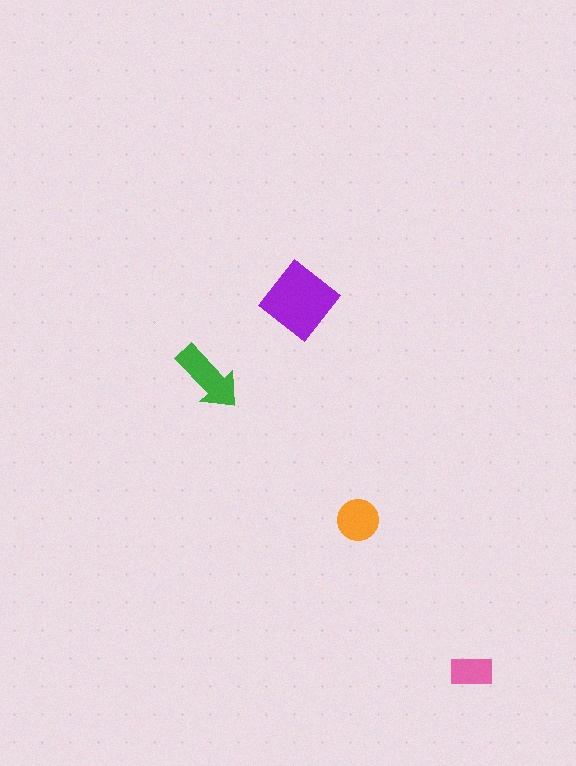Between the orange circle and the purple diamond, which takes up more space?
The purple diamond.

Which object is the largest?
The purple diamond.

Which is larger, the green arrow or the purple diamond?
The purple diamond.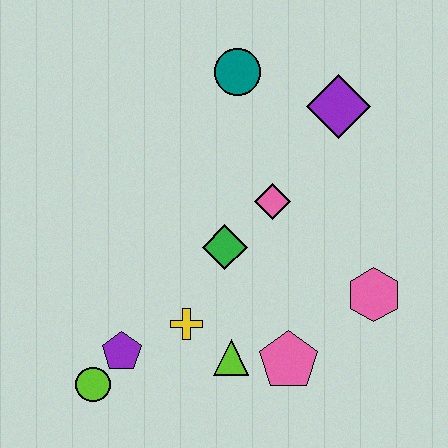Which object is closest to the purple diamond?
The teal circle is closest to the purple diamond.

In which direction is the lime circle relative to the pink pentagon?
The lime circle is to the left of the pink pentagon.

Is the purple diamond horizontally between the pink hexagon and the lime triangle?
Yes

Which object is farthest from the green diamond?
The lime circle is farthest from the green diamond.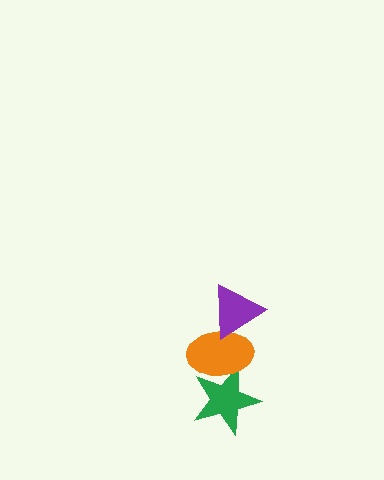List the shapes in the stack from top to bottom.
From top to bottom: the purple triangle, the orange ellipse, the green star.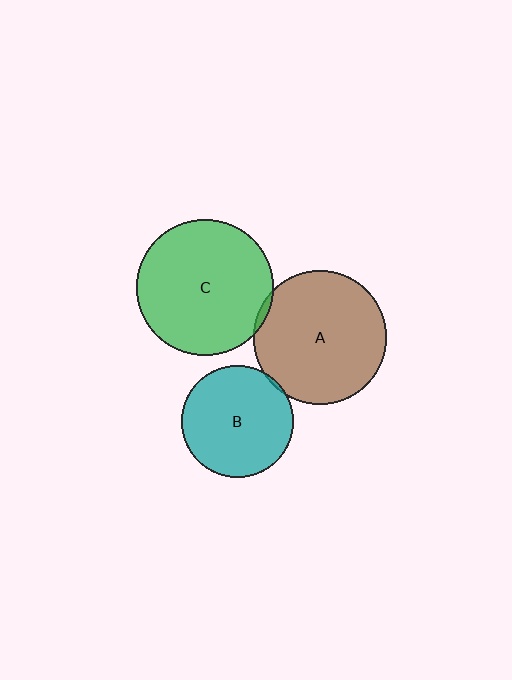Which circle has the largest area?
Circle C (green).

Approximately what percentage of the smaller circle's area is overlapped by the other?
Approximately 5%.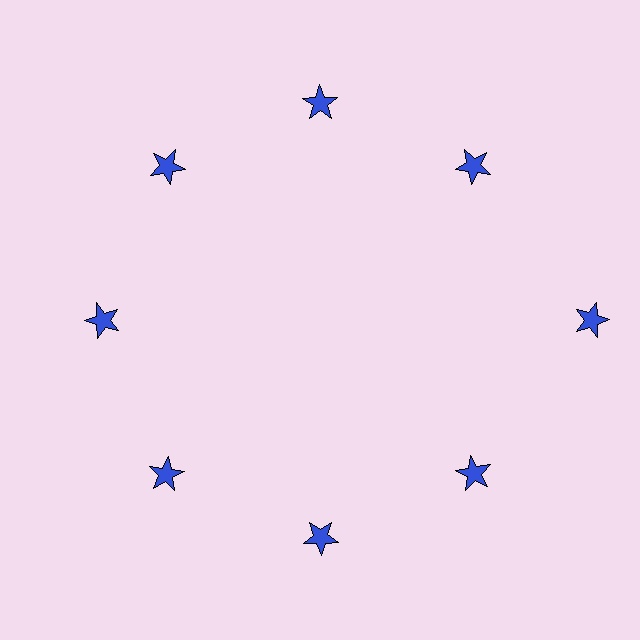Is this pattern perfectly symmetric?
No. The 8 blue stars are arranged in a ring, but one element near the 3 o'clock position is pushed outward from the center, breaking the 8-fold rotational symmetry.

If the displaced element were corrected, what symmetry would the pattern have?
It would have 8-fold rotational symmetry — the pattern would map onto itself every 45 degrees.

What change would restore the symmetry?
The symmetry would be restored by moving it inward, back onto the ring so that all 8 stars sit at equal angles and equal distance from the center.